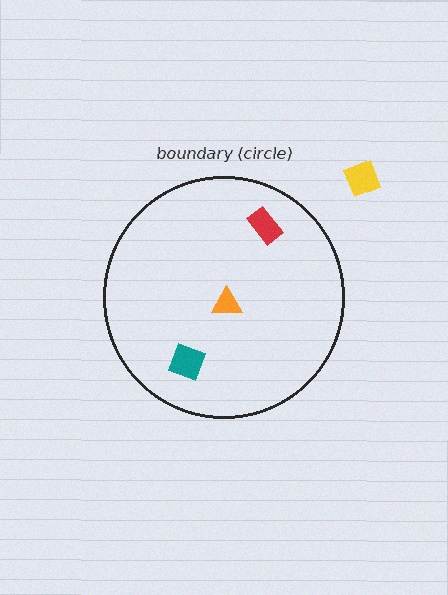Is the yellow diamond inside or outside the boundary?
Outside.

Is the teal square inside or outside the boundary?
Inside.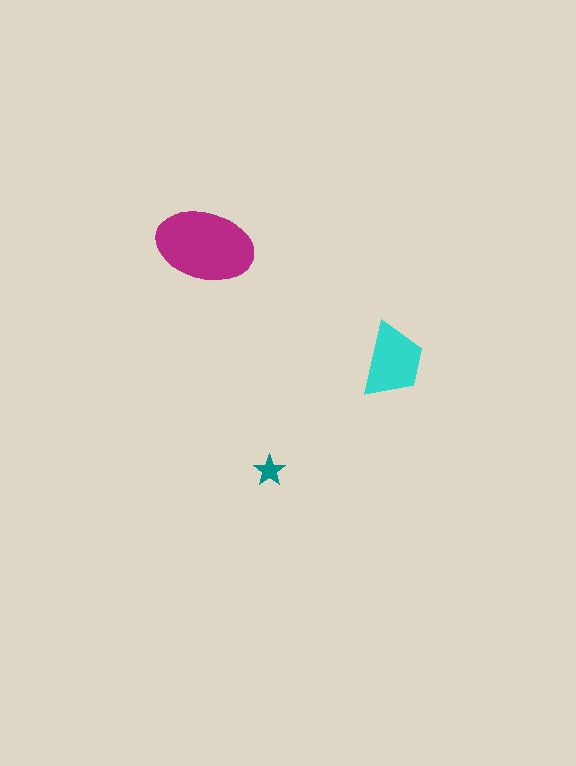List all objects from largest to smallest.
The magenta ellipse, the cyan trapezoid, the teal star.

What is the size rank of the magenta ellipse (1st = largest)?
1st.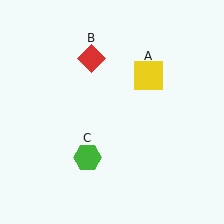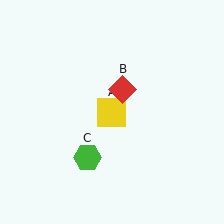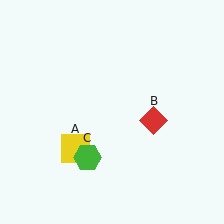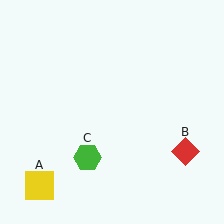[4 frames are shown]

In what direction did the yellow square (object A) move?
The yellow square (object A) moved down and to the left.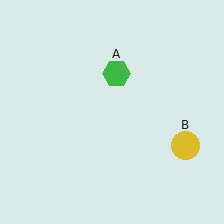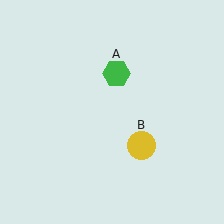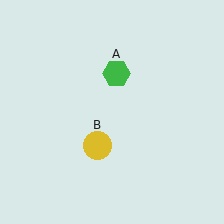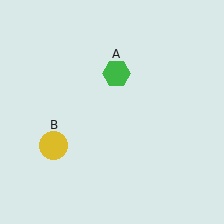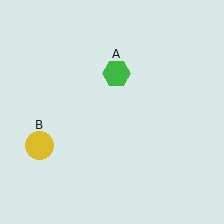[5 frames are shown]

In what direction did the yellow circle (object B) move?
The yellow circle (object B) moved left.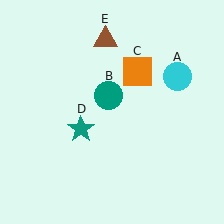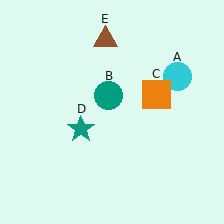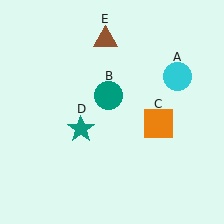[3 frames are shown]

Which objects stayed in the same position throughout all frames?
Cyan circle (object A) and teal circle (object B) and teal star (object D) and brown triangle (object E) remained stationary.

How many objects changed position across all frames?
1 object changed position: orange square (object C).